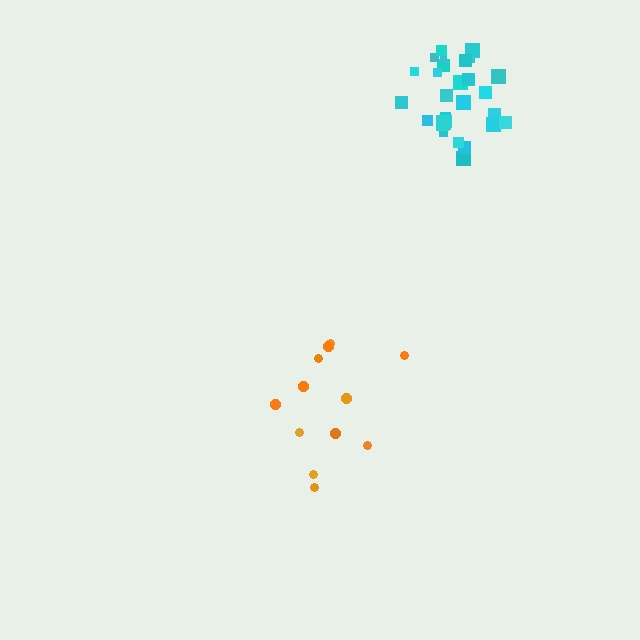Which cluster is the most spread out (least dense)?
Orange.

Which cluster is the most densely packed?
Cyan.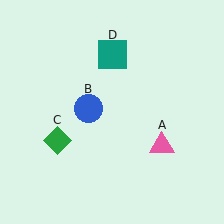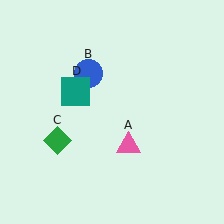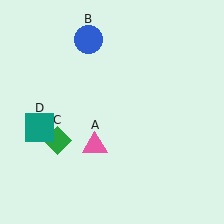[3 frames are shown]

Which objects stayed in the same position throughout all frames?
Green diamond (object C) remained stationary.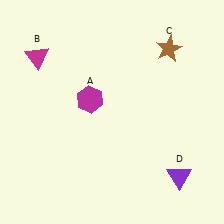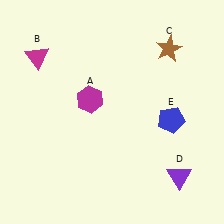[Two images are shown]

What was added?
A blue pentagon (E) was added in Image 2.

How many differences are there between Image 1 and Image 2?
There is 1 difference between the two images.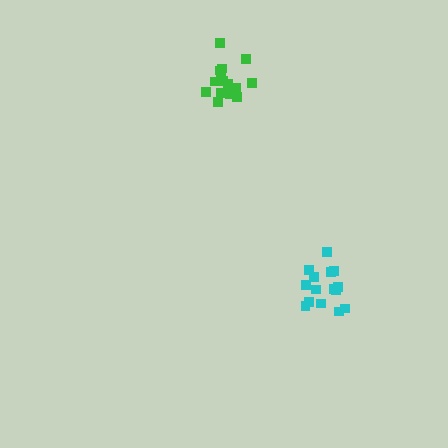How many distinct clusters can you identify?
There are 2 distinct clusters.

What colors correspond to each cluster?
The clusters are colored: cyan, green.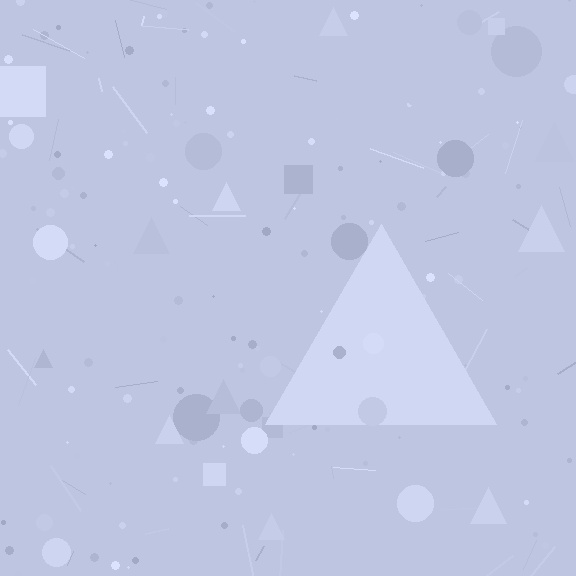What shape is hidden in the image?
A triangle is hidden in the image.